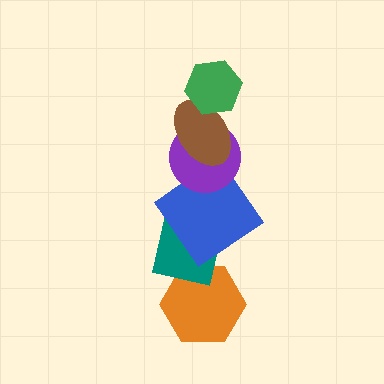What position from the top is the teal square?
The teal square is 5th from the top.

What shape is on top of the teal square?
The blue diamond is on top of the teal square.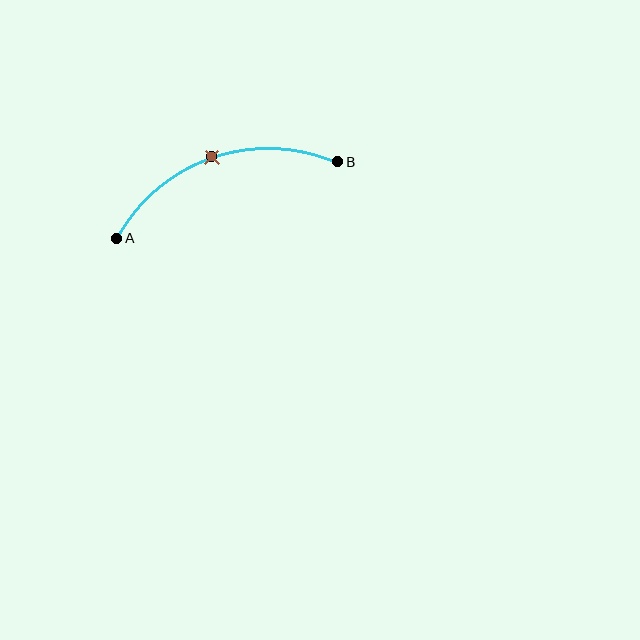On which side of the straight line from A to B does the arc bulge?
The arc bulges above the straight line connecting A and B.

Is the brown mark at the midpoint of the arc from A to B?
Yes. The brown mark lies on the arc at equal arc-length from both A and B — it is the arc midpoint.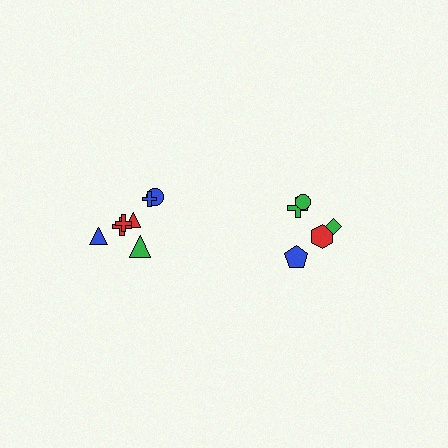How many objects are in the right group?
There are 5 objects.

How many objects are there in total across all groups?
There are 12 objects.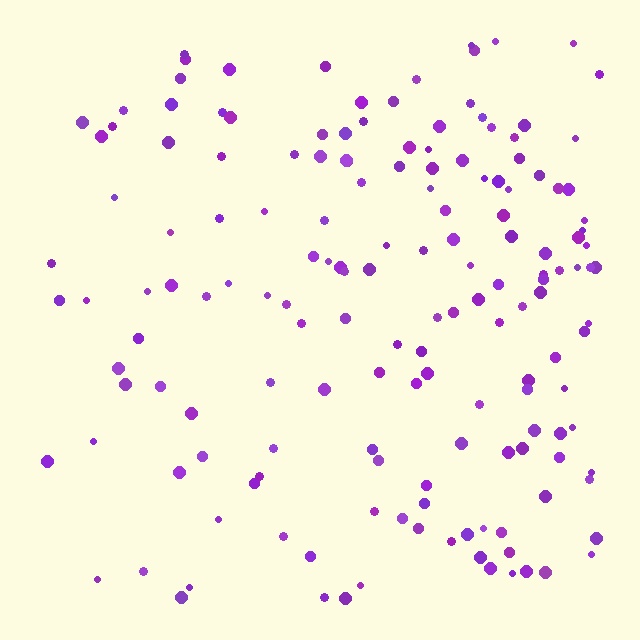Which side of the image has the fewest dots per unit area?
The left.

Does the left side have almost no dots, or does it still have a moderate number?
Still a moderate number, just noticeably fewer than the right.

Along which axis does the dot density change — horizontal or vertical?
Horizontal.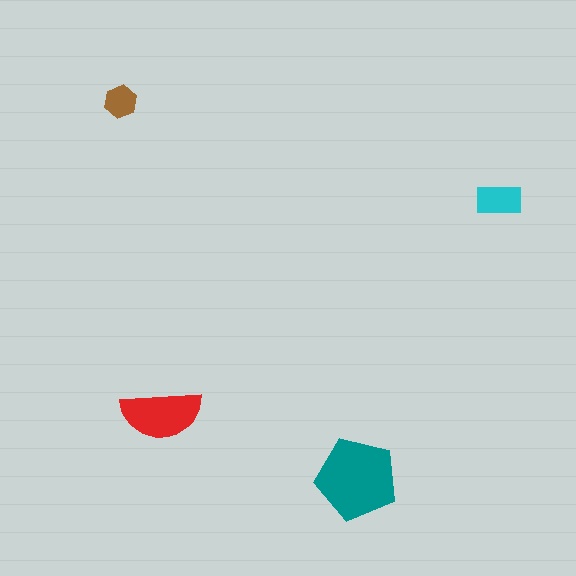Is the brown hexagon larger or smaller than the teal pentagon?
Smaller.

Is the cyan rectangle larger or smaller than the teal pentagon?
Smaller.